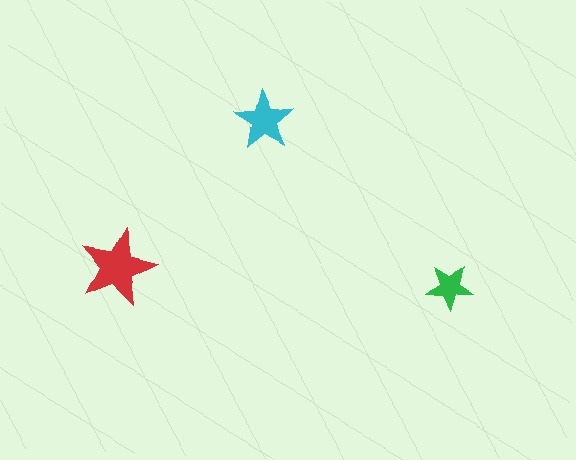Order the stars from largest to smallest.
the red one, the cyan one, the green one.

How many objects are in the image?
There are 3 objects in the image.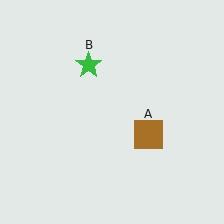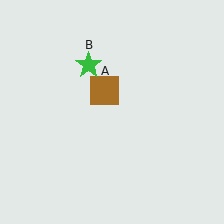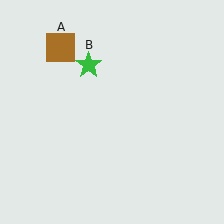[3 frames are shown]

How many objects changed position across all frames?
1 object changed position: brown square (object A).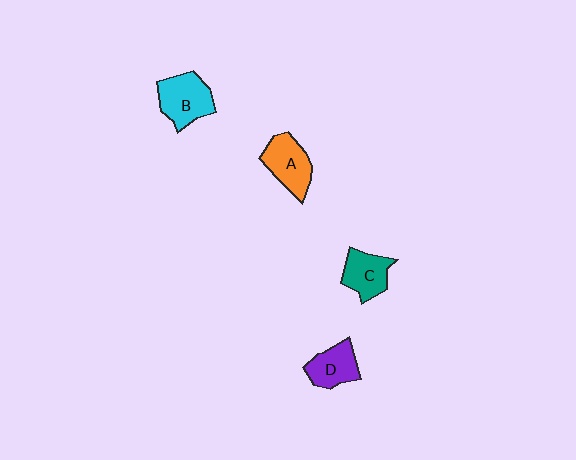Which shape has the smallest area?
Shape D (purple).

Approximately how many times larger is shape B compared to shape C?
Approximately 1.3 times.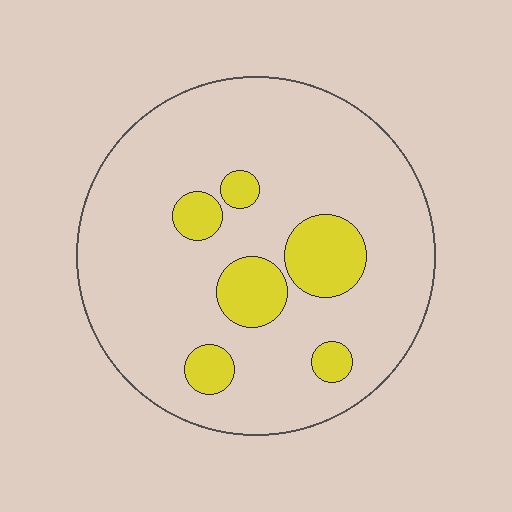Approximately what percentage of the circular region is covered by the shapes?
Approximately 15%.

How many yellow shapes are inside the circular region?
6.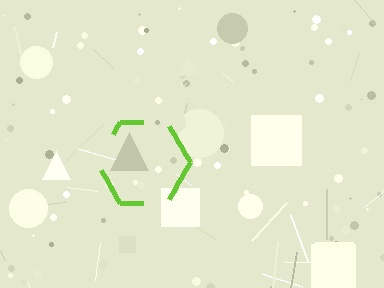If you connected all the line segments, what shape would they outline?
They would outline a hexagon.